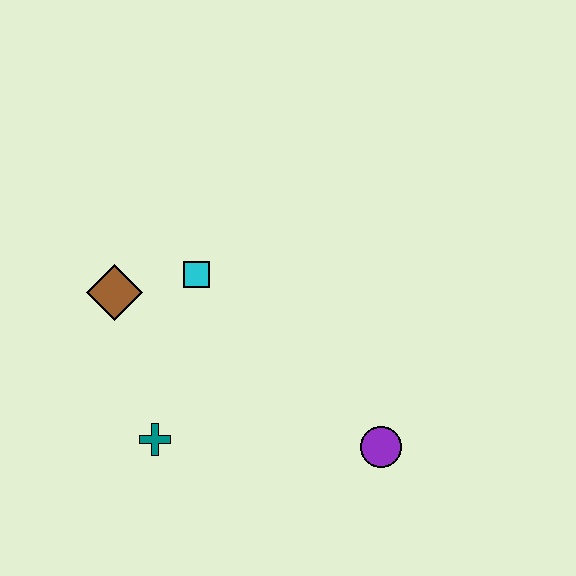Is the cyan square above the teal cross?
Yes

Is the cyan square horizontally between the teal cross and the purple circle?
Yes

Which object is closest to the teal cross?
The brown diamond is closest to the teal cross.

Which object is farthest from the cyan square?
The purple circle is farthest from the cyan square.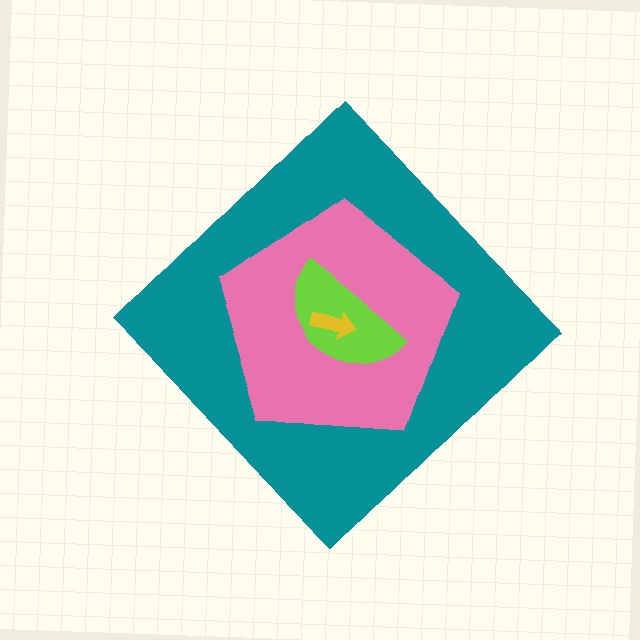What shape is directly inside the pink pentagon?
The lime semicircle.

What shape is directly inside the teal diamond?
The pink pentagon.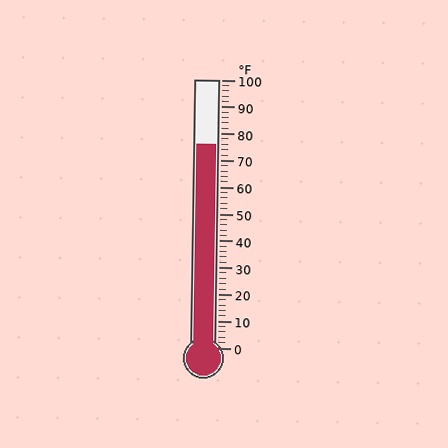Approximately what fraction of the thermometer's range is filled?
The thermometer is filled to approximately 75% of its range.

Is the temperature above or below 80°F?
The temperature is below 80°F.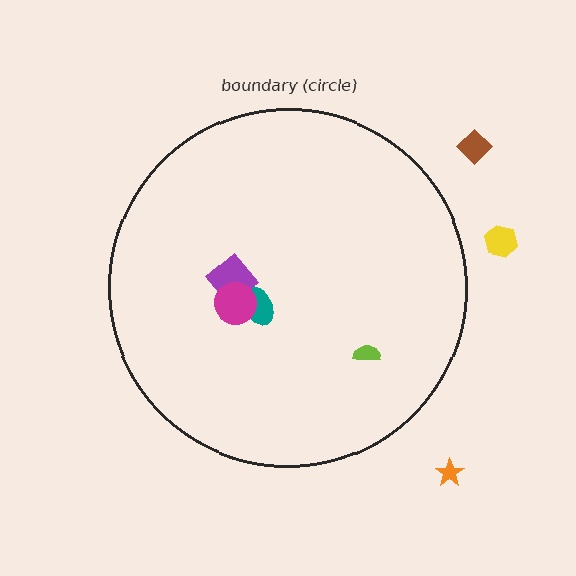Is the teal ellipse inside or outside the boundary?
Inside.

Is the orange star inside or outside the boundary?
Outside.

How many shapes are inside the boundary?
4 inside, 3 outside.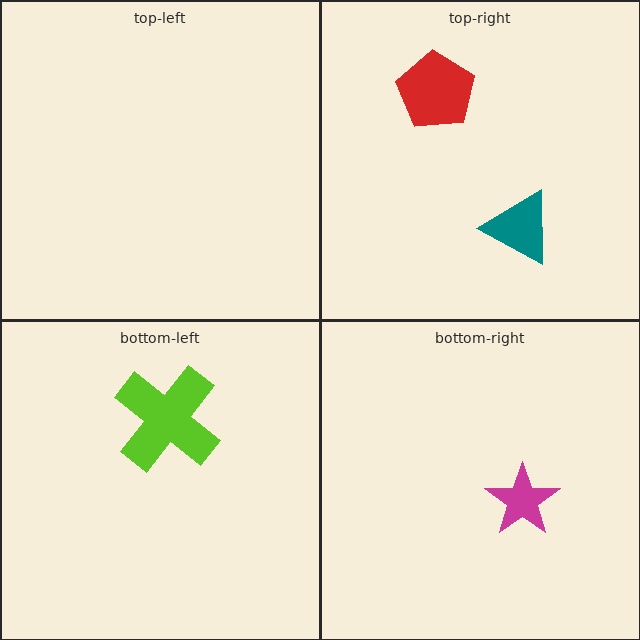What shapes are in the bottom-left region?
The lime cross.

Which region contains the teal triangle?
The top-right region.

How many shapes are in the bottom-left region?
1.